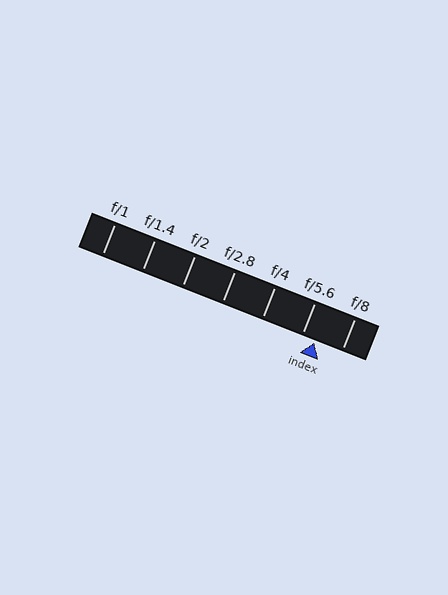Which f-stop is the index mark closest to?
The index mark is closest to f/5.6.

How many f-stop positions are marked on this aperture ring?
There are 7 f-stop positions marked.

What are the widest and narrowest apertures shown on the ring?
The widest aperture shown is f/1 and the narrowest is f/8.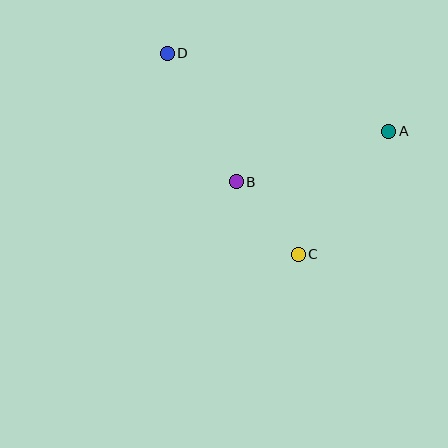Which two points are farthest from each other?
Points C and D are farthest from each other.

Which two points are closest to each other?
Points B and C are closest to each other.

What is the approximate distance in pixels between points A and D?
The distance between A and D is approximately 235 pixels.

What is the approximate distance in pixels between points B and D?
The distance between B and D is approximately 146 pixels.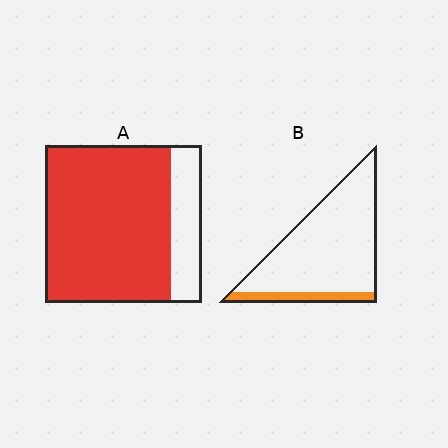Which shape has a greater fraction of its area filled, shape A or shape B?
Shape A.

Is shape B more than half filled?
No.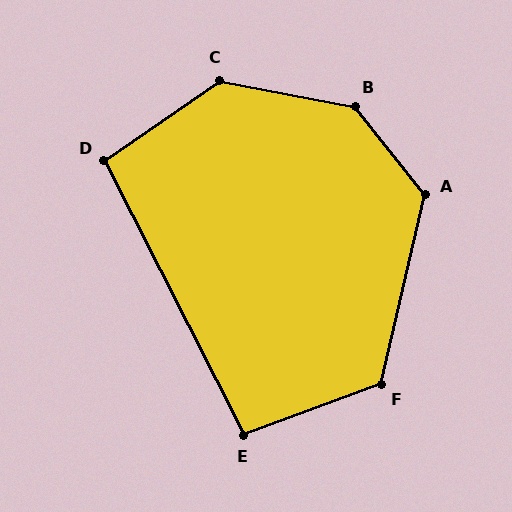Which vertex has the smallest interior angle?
E, at approximately 97 degrees.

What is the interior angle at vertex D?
Approximately 98 degrees (obtuse).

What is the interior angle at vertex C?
Approximately 134 degrees (obtuse).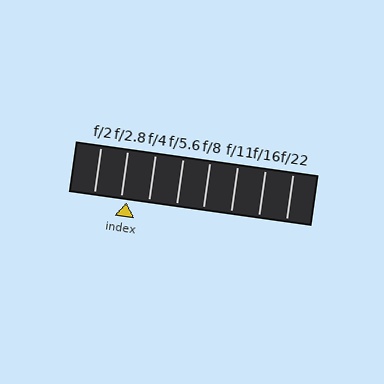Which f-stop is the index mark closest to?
The index mark is closest to f/2.8.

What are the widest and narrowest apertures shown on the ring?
The widest aperture shown is f/2 and the narrowest is f/22.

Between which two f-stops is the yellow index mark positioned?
The index mark is between f/2.8 and f/4.